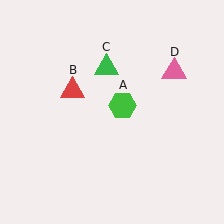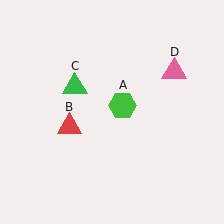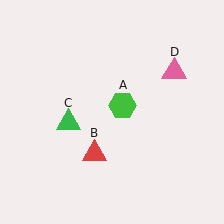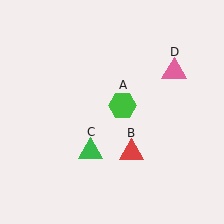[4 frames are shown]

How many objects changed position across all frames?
2 objects changed position: red triangle (object B), green triangle (object C).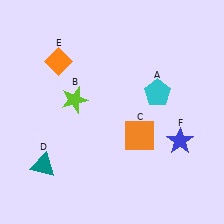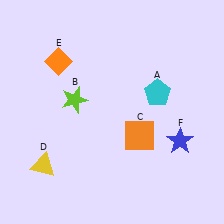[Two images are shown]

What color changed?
The triangle (D) changed from teal in Image 1 to yellow in Image 2.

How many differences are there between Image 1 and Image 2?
There is 1 difference between the two images.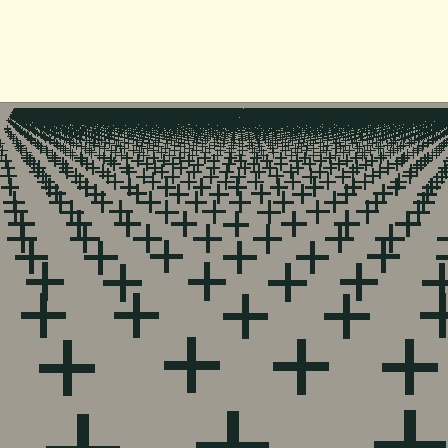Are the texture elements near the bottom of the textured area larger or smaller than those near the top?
Larger. Near the bottom, elements are closer to the viewer and appear at a bigger on-screen size.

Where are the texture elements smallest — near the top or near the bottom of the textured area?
Near the top.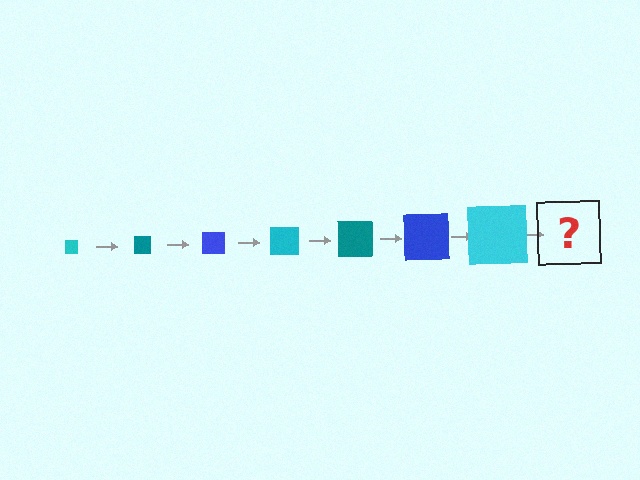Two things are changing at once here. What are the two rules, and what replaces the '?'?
The two rules are that the square grows larger each step and the color cycles through cyan, teal, and blue. The '?' should be a teal square, larger than the previous one.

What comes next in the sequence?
The next element should be a teal square, larger than the previous one.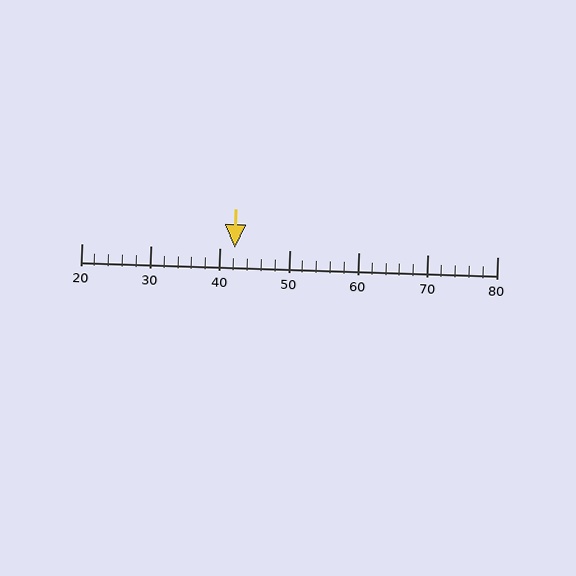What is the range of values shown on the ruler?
The ruler shows values from 20 to 80.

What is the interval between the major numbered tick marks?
The major tick marks are spaced 10 units apart.